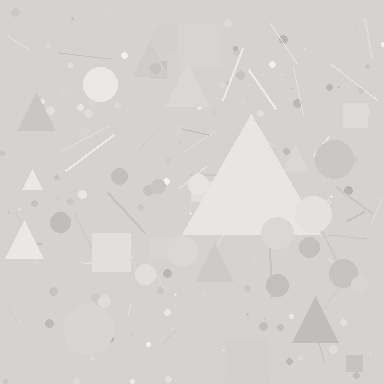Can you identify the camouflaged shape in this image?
The camouflaged shape is a triangle.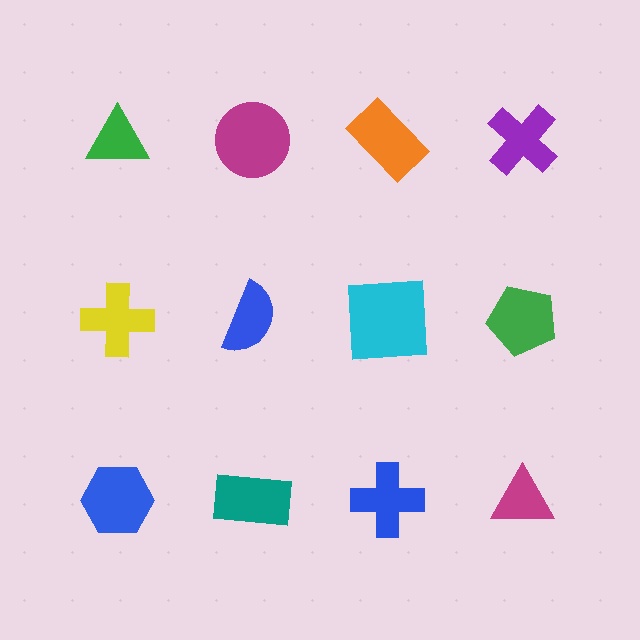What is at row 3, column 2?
A teal rectangle.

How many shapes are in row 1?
4 shapes.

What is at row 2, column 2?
A blue semicircle.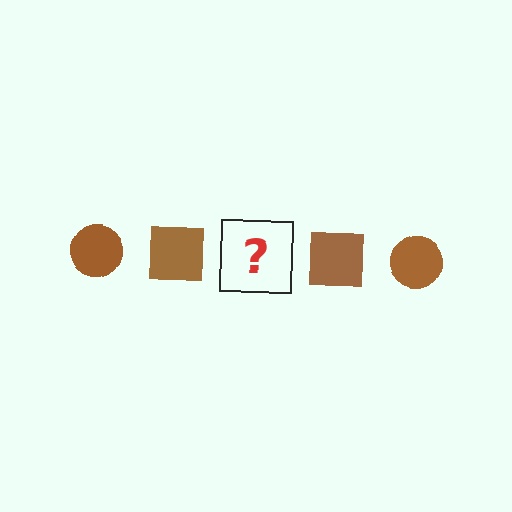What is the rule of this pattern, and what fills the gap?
The rule is that the pattern cycles through circle, square shapes in brown. The gap should be filled with a brown circle.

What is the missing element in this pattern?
The missing element is a brown circle.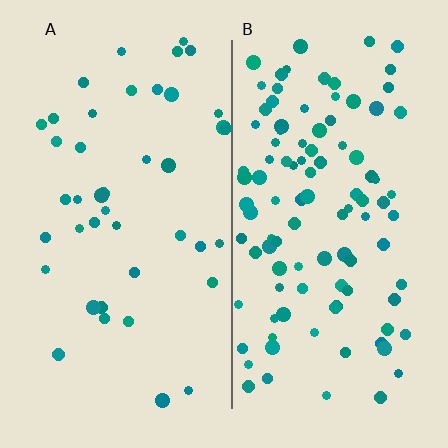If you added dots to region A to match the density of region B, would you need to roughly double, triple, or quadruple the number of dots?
Approximately double.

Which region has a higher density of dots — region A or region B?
B (the right).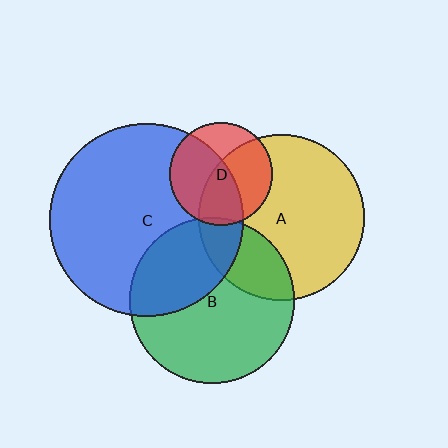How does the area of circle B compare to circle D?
Approximately 2.6 times.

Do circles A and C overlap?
Yes.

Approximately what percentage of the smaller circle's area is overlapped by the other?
Approximately 15%.